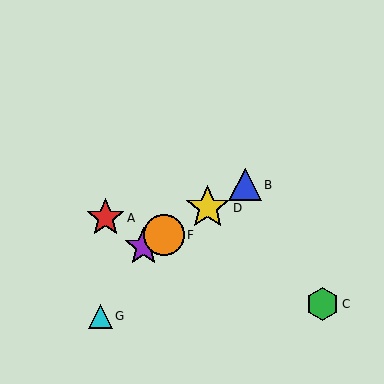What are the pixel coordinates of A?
Object A is at (105, 218).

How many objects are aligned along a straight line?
4 objects (B, D, E, F) are aligned along a straight line.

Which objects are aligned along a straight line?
Objects B, D, E, F are aligned along a straight line.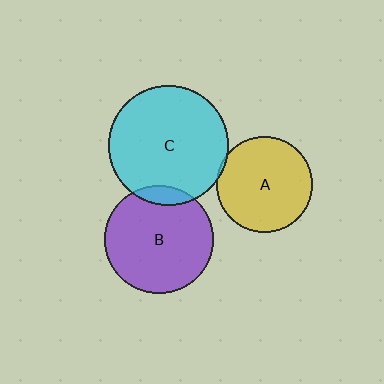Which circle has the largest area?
Circle C (cyan).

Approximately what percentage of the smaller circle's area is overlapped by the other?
Approximately 10%.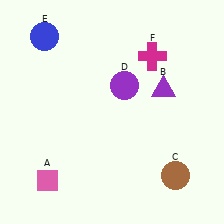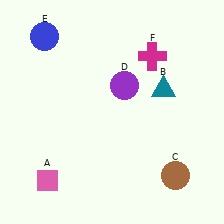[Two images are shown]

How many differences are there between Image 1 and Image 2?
There is 1 difference between the two images.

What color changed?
The triangle (B) changed from purple in Image 1 to teal in Image 2.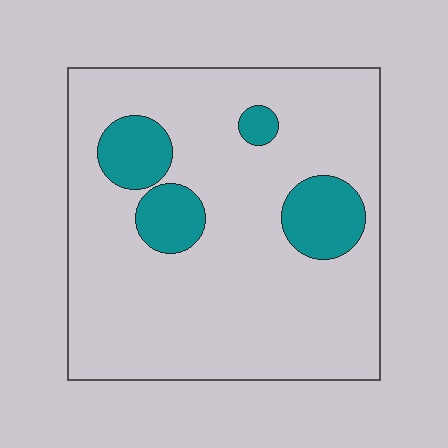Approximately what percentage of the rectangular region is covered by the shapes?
Approximately 15%.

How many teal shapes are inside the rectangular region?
4.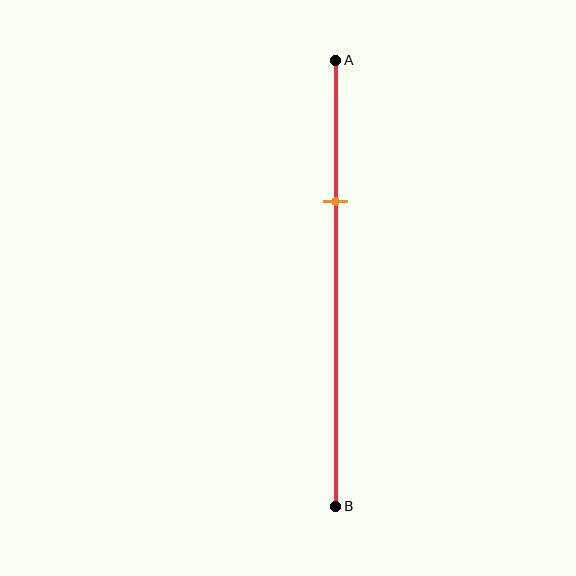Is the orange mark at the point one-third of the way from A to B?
Yes, the mark is approximately at the one-third point.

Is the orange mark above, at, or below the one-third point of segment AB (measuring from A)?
The orange mark is approximately at the one-third point of segment AB.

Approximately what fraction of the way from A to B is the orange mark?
The orange mark is approximately 30% of the way from A to B.